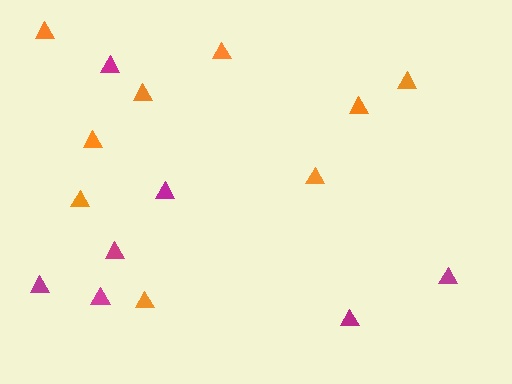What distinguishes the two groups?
There are 2 groups: one group of magenta triangles (7) and one group of orange triangles (9).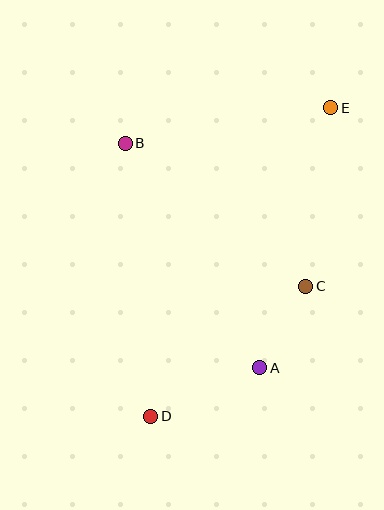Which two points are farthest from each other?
Points D and E are farthest from each other.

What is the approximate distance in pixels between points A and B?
The distance between A and B is approximately 262 pixels.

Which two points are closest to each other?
Points A and C are closest to each other.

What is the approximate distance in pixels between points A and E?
The distance between A and E is approximately 270 pixels.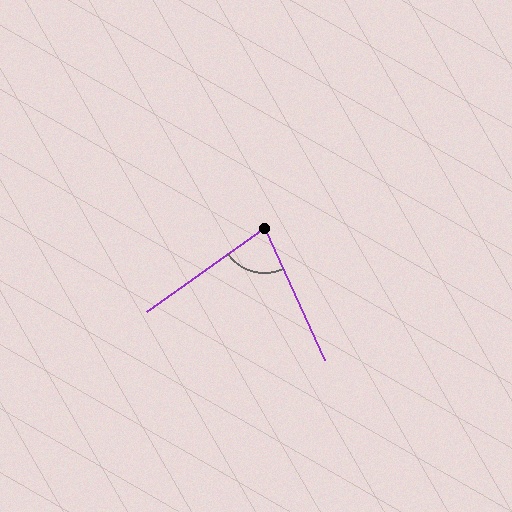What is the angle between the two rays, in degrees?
Approximately 79 degrees.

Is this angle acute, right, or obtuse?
It is acute.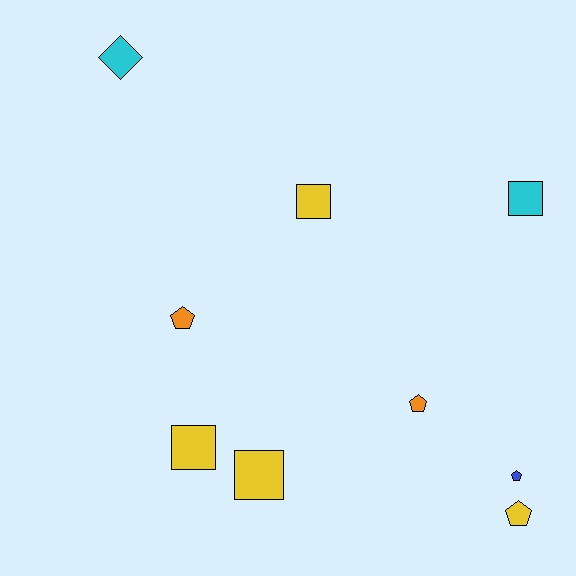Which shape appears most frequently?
Square, with 4 objects.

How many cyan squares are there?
There is 1 cyan square.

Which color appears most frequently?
Yellow, with 4 objects.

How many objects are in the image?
There are 9 objects.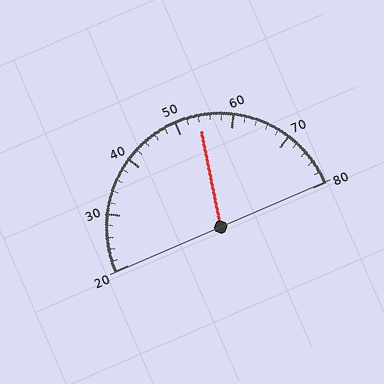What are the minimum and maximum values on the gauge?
The gauge ranges from 20 to 80.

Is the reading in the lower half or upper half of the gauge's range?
The reading is in the upper half of the range (20 to 80).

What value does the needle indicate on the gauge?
The needle indicates approximately 54.